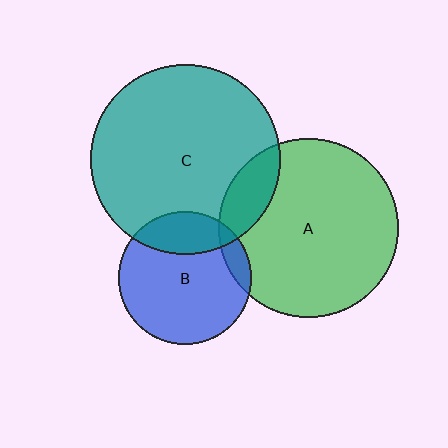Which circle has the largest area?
Circle C (teal).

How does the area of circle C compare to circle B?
Approximately 2.1 times.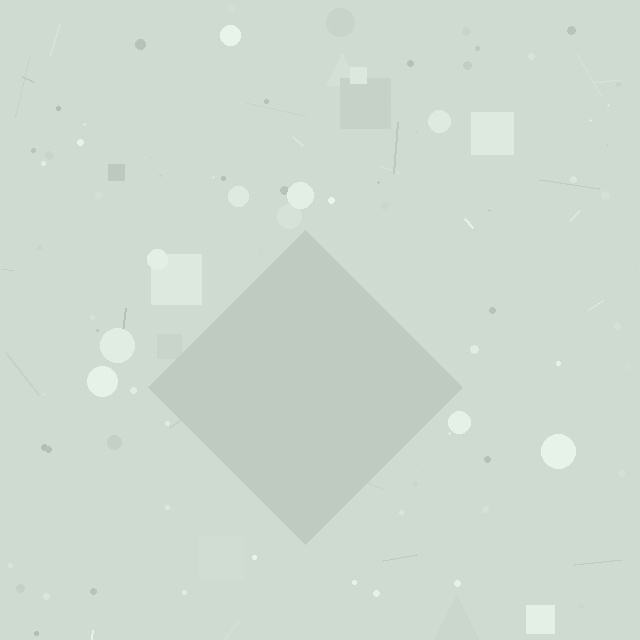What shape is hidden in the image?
A diamond is hidden in the image.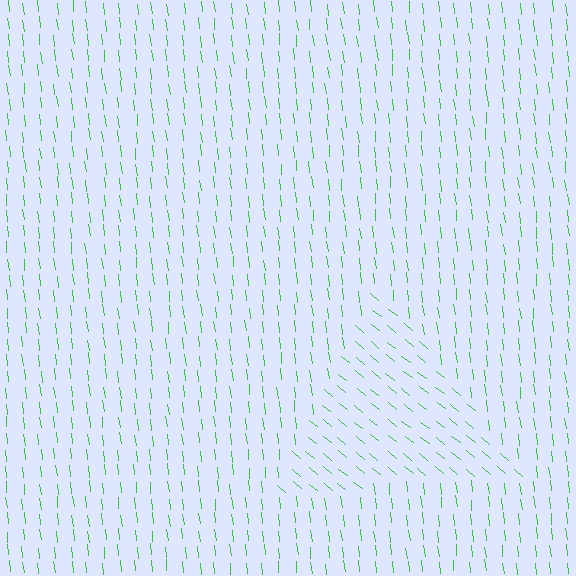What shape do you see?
I see a triangle.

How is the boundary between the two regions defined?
The boundary is defined purely by a change in line orientation (approximately 45 degrees difference). All lines are the same color and thickness.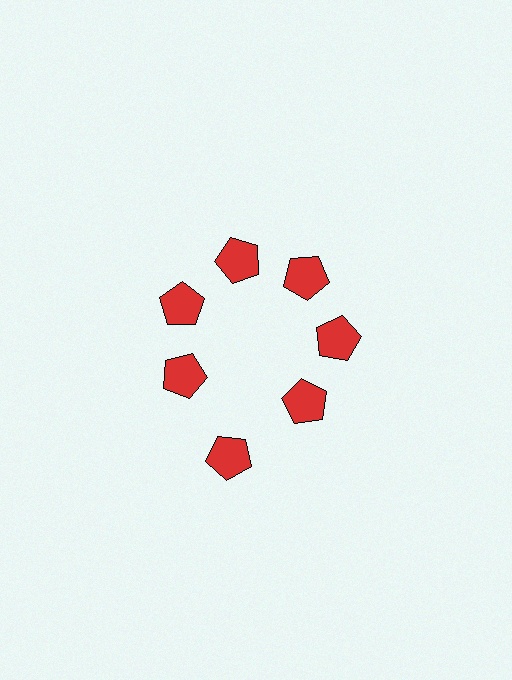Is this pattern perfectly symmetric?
No. The 7 red pentagons are arranged in a ring, but one element near the 6 o'clock position is pushed outward from the center, breaking the 7-fold rotational symmetry.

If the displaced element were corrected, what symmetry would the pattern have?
It would have 7-fold rotational symmetry — the pattern would map onto itself every 51 degrees.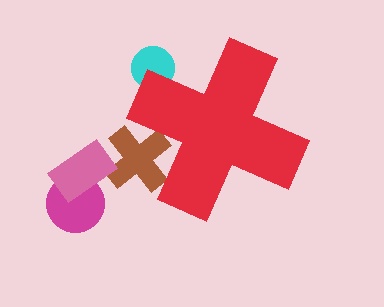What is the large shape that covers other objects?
A red cross.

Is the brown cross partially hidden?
Yes, the brown cross is partially hidden behind the red cross.